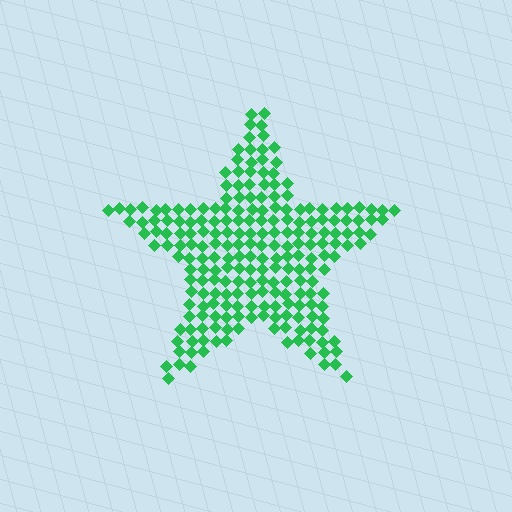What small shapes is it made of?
It is made of small diamonds.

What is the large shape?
The large shape is a star.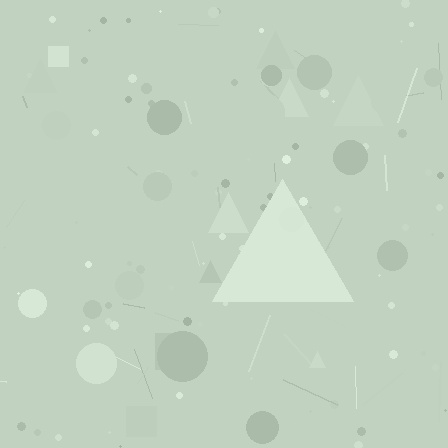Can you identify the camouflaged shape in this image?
The camouflaged shape is a triangle.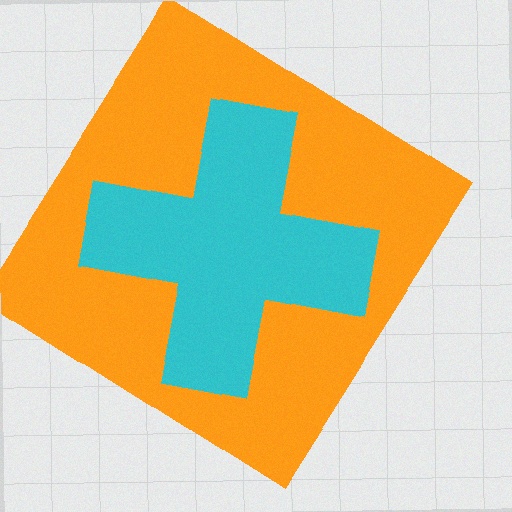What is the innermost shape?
The cyan cross.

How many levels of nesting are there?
2.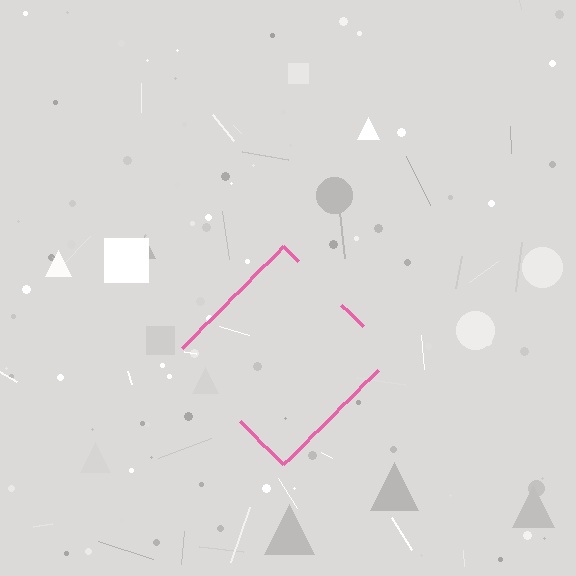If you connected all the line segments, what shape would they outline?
They would outline a diamond.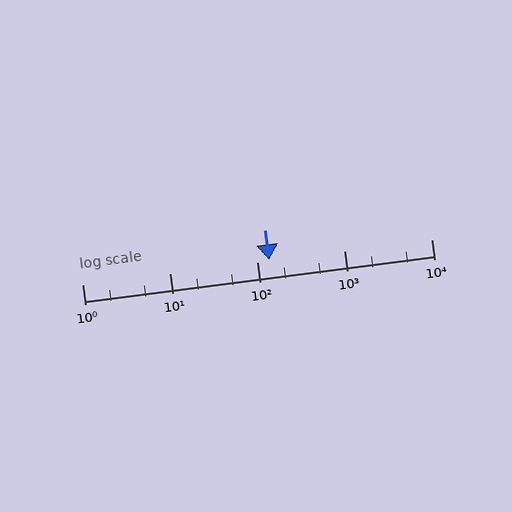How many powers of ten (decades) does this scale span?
The scale spans 4 decades, from 1 to 10000.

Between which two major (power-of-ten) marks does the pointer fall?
The pointer is between 100 and 1000.